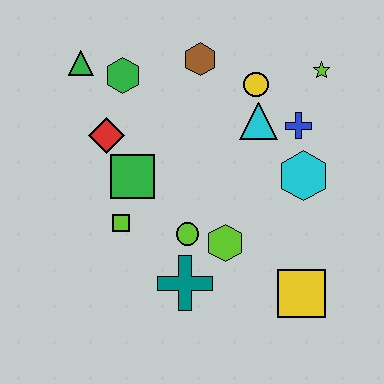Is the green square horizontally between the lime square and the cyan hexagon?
Yes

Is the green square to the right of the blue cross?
No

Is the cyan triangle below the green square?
No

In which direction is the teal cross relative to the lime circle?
The teal cross is below the lime circle.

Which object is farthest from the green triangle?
The yellow square is farthest from the green triangle.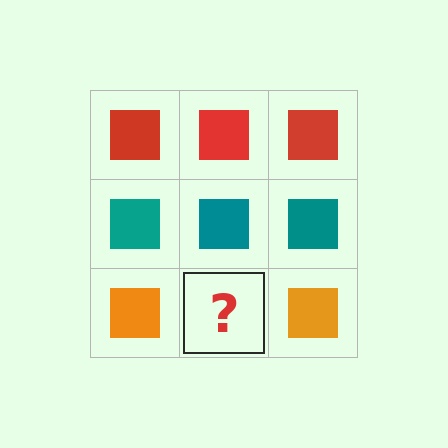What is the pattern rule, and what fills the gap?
The rule is that each row has a consistent color. The gap should be filled with an orange square.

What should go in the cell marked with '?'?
The missing cell should contain an orange square.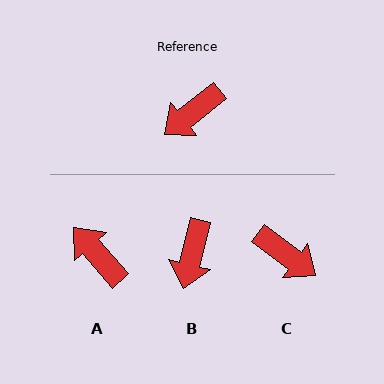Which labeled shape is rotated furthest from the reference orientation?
C, about 105 degrees away.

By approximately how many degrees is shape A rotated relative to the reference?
Approximately 87 degrees clockwise.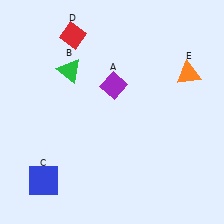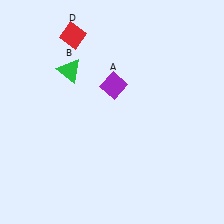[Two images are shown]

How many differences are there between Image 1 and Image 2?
There are 2 differences between the two images.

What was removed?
The orange triangle (E), the blue square (C) were removed in Image 2.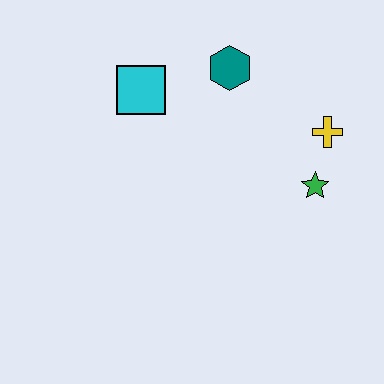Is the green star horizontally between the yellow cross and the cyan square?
Yes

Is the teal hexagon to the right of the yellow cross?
No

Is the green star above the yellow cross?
No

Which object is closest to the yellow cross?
The green star is closest to the yellow cross.